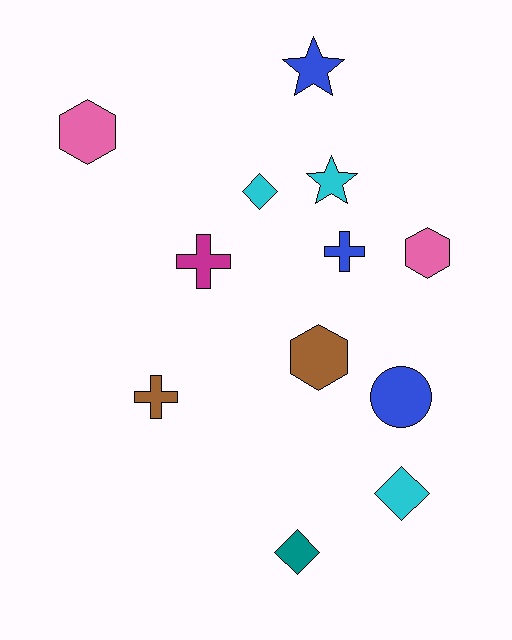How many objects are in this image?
There are 12 objects.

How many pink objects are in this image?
There are 2 pink objects.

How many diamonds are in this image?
There are 3 diamonds.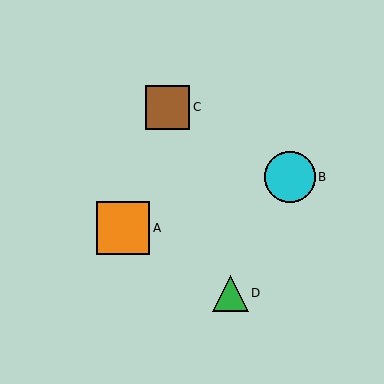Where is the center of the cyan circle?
The center of the cyan circle is at (290, 177).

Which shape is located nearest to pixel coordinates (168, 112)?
The brown square (labeled C) at (168, 107) is nearest to that location.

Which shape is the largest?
The orange square (labeled A) is the largest.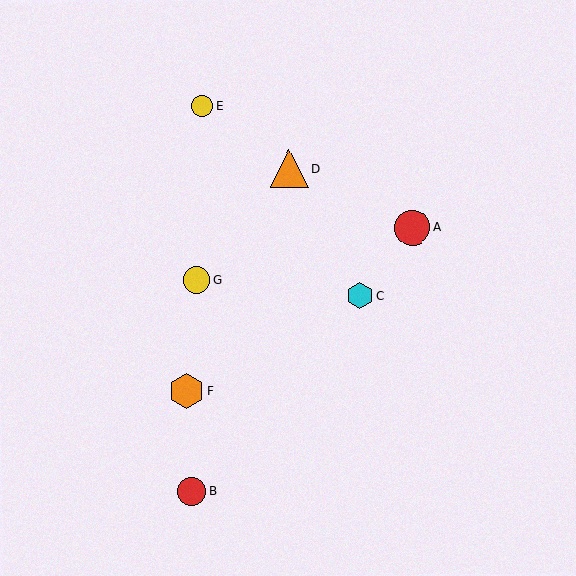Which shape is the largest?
The orange triangle (labeled D) is the largest.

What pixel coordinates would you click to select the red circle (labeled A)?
Click at (412, 227) to select the red circle A.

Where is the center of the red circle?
The center of the red circle is at (412, 227).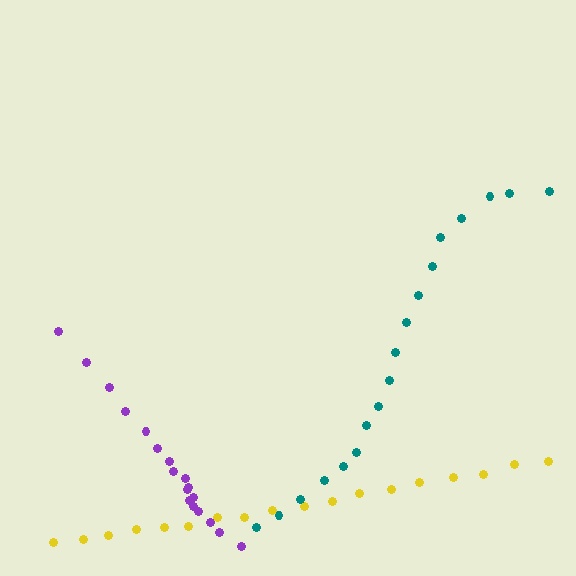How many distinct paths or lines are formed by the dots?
There are 3 distinct paths.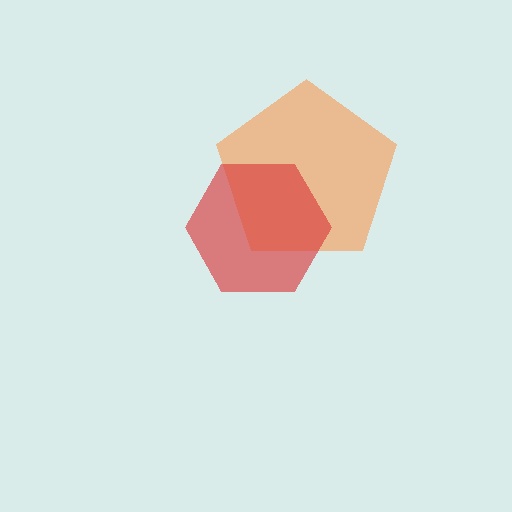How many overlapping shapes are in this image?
There are 2 overlapping shapes in the image.